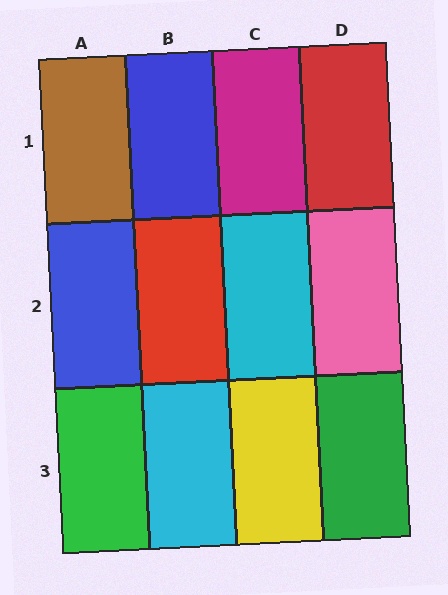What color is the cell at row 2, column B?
Red.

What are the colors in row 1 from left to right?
Brown, blue, magenta, red.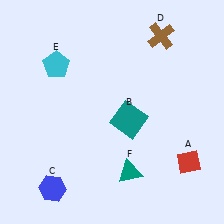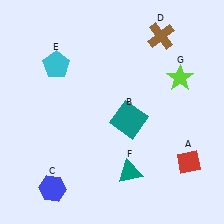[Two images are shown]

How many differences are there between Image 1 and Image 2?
There is 1 difference between the two images.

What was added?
A lime star (G) was added in Image 2.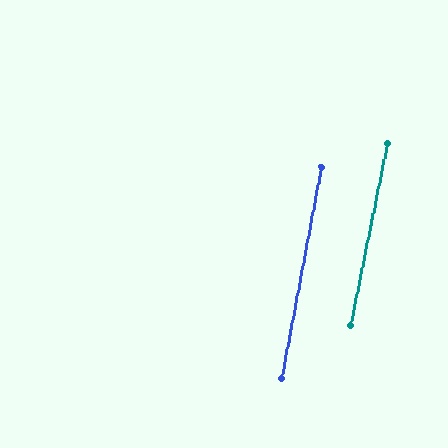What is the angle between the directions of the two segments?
Approximately 1 degree.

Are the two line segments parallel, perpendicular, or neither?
Parallel — their directions differ by only 0.6°.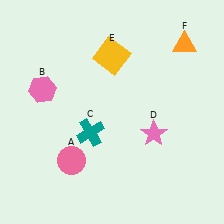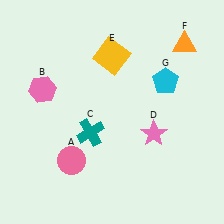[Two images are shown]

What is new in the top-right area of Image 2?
A cyan pentagon (G) was added in the top-right area of Image 2.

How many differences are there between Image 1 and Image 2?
There is 1 difference between the two images.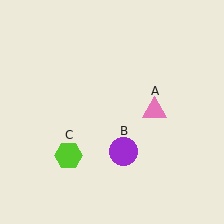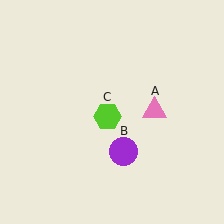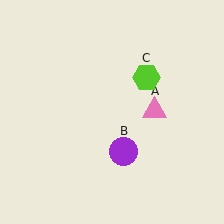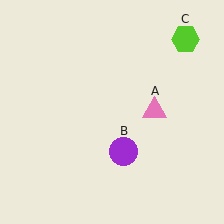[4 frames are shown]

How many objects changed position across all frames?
1 object changed position: lime hexagon (object C).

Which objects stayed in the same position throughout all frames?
Pink triangle (object A) and purple circle (object B) remained stationary.